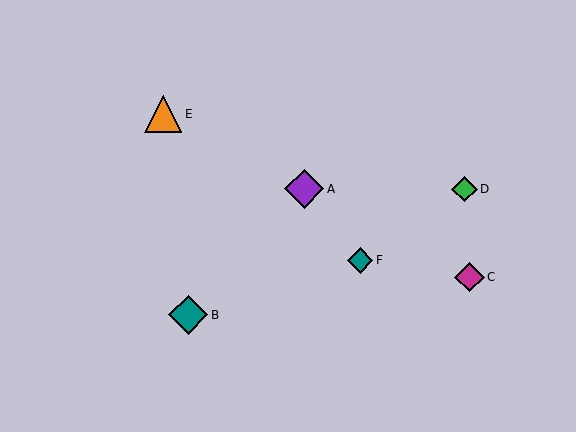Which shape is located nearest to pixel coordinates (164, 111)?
The orange triangle (labeled E) at (163, 114) is nearest to that location.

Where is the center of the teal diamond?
The center of the teal diamond is at (188, 315).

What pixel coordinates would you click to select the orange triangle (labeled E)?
Click at (163, 114) to select the orange triangle E.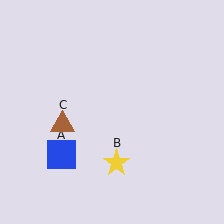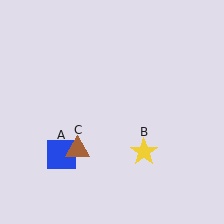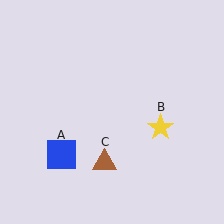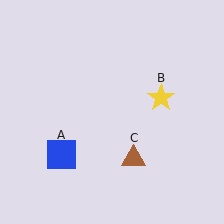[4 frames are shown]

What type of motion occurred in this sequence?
The yellow star (object B), brown triangle (object C) rotated counterclockwise around the center of the scene.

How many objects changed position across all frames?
2 objects changed position: yellow star (object B), brown triangle (object C).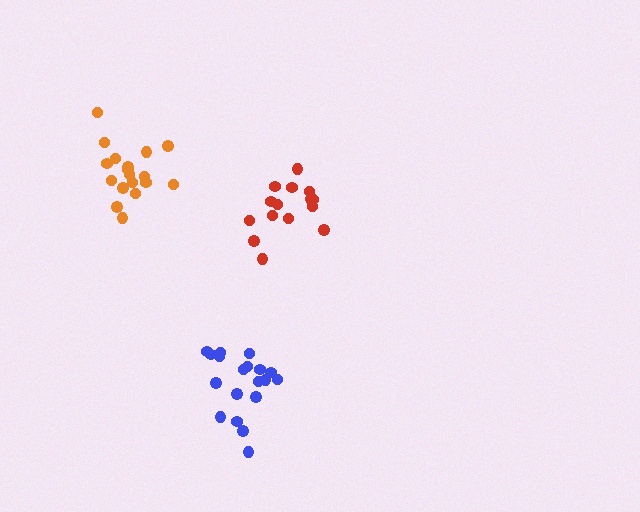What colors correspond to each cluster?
The clusters are colored: orange, blue, red.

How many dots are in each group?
Group 1: 19 dots, Group 2: 19 dots, Group 3: 15 dots (53 total).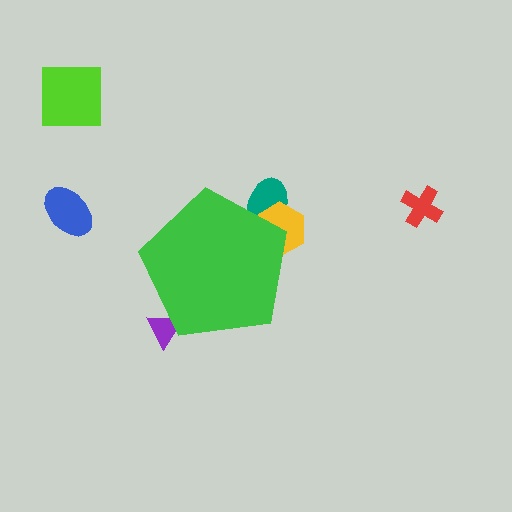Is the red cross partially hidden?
No, the red cross is fully visible.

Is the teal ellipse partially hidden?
Yes, the teal ellipse is partially hidden behind the green pentagon.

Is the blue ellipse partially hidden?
No, the blue ellipse is fully visible.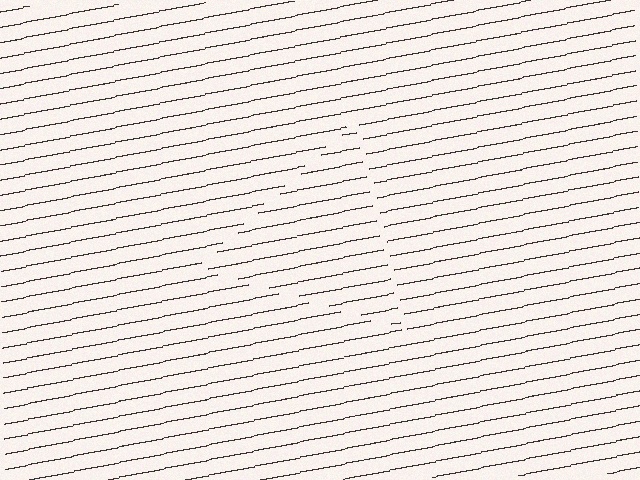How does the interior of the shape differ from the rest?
The interior of the shape contains the same grating, shifted by half a period — the contour is defined by the phase discontinuity where line-ends from the inner and outer gratings abut.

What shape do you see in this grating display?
An illusory triangle. The interior of the shape contains the same grating, shifted by half a period — the contour is defined by the phase discontinuity where line-ends from the inner and outer gratings abut.